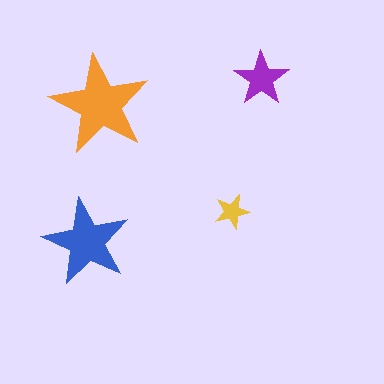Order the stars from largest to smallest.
the orange one, the blue one, the purple one, the yellow one.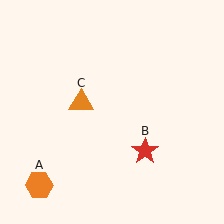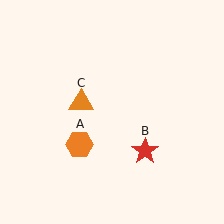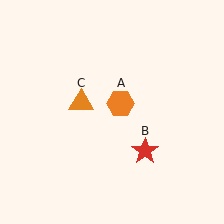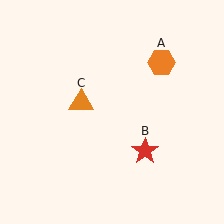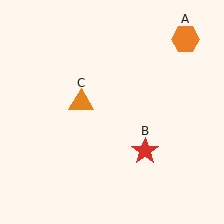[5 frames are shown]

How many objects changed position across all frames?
1 object changed position: orange hexagon (object A).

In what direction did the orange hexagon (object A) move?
The orange hexagon (object A) moved up and to the right.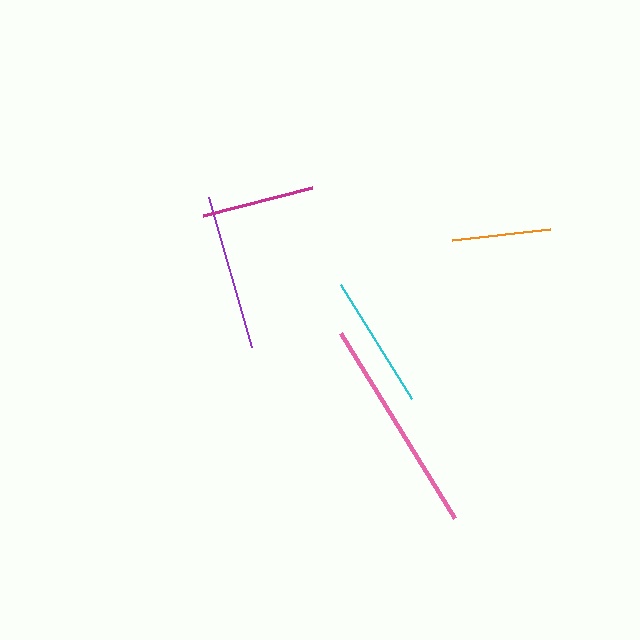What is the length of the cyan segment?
The cyan segment is approximately 134 pixels long.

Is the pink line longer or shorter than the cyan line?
The pink line is longer than the cyan line.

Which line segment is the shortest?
The orange line is the shortest at approximately 98 pixels.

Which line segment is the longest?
The pink line is the longest at approximately 218 pixels.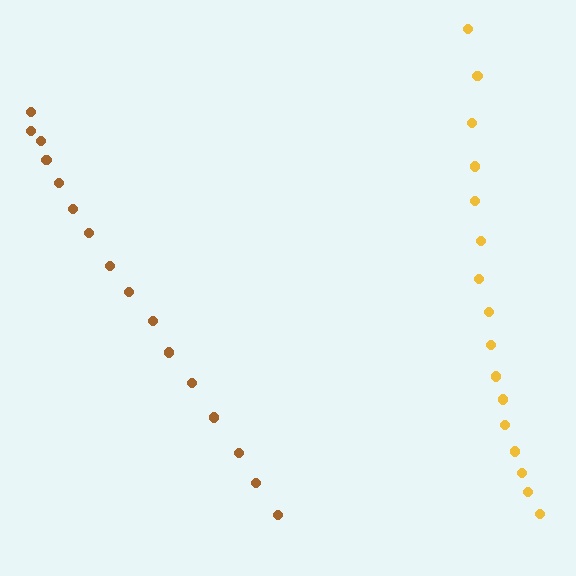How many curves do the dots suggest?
There are 2 distinct paths.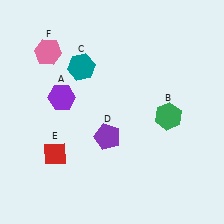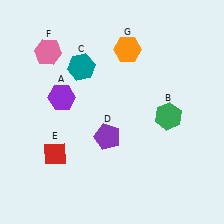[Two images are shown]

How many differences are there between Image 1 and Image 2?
There is 1 difference between the two images.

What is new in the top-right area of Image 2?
An orange hexagon (G) was added in the top-right area of Image 2.